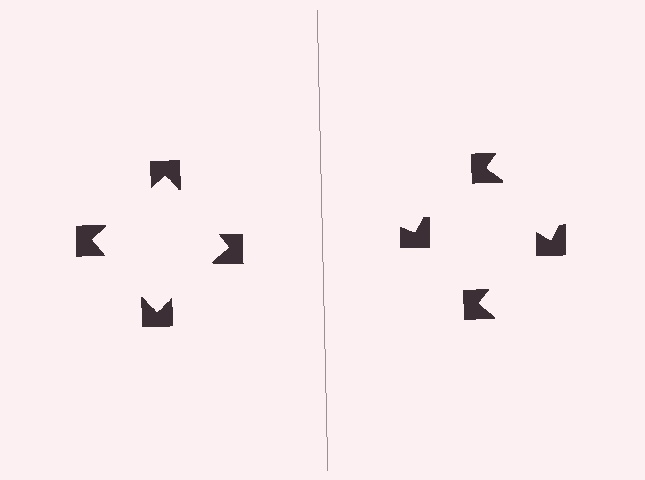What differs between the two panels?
The notched squares are positioned identically on both sides; only the wedge orientations differ. On the left they align to a square; on the right they are misaligned.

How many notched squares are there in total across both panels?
8 — 4 on each side.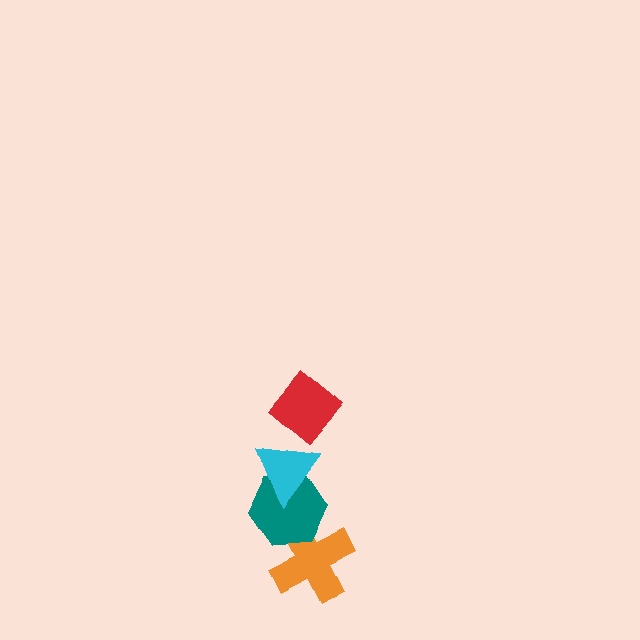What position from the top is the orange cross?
The orange cross is 4th from the top.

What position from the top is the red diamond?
The red diamond is 1st from the top.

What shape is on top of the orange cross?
The teal hexagon is on top of the orange cross.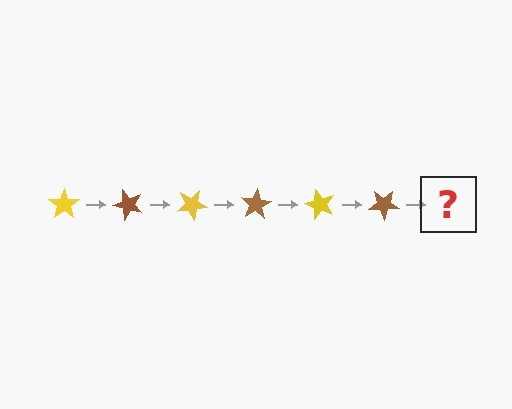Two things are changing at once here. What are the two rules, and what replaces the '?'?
The two rules are that it rotates 50 degrees each step and the color cycles through yellow and brown. The '?' should be a yellow star, rotated 300 degrees from the start.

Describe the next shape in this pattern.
It should be a yellow star, rotated 300 degrees from the start.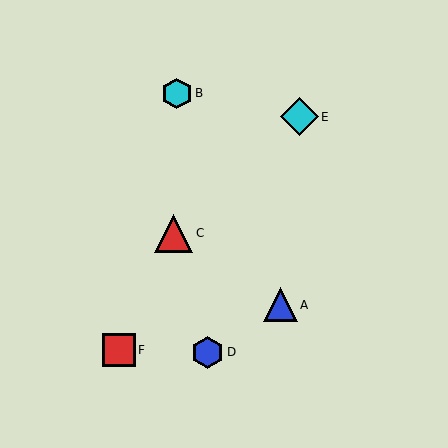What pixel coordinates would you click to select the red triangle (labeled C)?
Click at (174, 233) to select the red triangle C.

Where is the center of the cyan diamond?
The center of the cyan diamond is at (299, 117).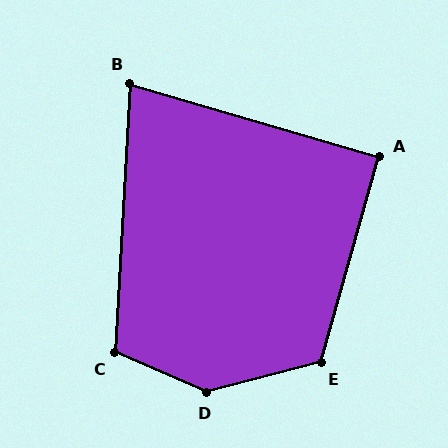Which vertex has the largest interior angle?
D, at approximately 142 degrees.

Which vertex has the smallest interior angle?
B, at approximately 77 degrees.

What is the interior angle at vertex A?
Approximately 91 degrees (approximately right).